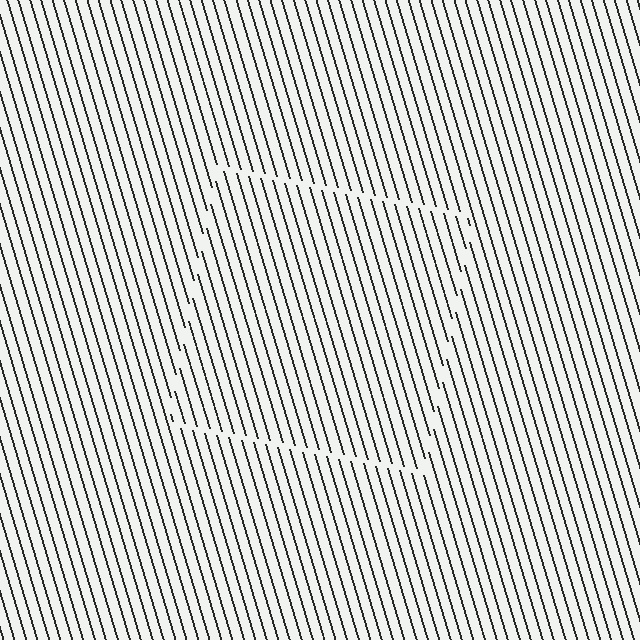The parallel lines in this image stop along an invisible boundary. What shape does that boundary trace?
An illusory square. The interior of the shape contains the same grating, shifted by half a period — the contour is defined by the phase discontinuity where line-ends from the inner and outer gratings abut.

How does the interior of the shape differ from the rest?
The interior of the shape contains the same grating, shifted by half a period — the contour is defined by the phase discontinuity where line-ends from the inner and outer gratings abut.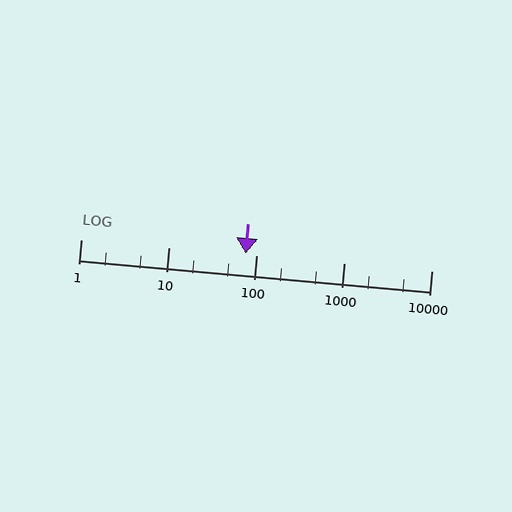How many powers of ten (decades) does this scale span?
The scale spans 4 decades, from 1 to 10000.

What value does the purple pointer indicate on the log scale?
The pointer indicates approximately 75.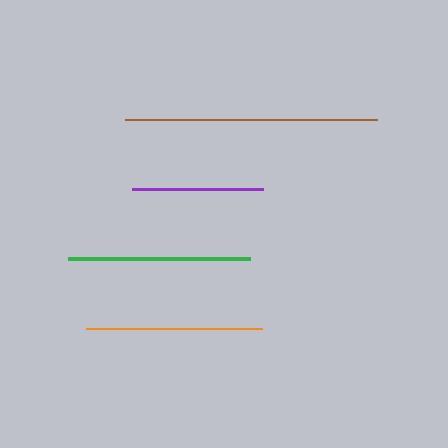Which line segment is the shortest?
The purple line is the shortest at approximately 131 pixels.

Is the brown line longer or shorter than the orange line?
The brown line is longer than the orange line.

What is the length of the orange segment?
The orange segment is approximately 176 pixels long.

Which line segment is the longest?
The brown line is the longest at approximately 252 pixels.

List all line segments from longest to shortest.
From longest to shortest: brown, green, orange, purple.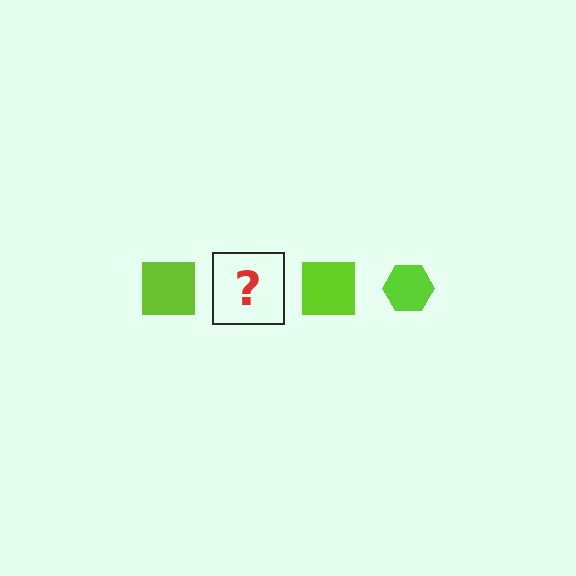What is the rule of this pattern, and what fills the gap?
The rule is that the pattern cycles through square, hexagon shapes in lime. The gap should be filled with a lime hexagon.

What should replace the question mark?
The question mark should be replaced with a lime hexagon.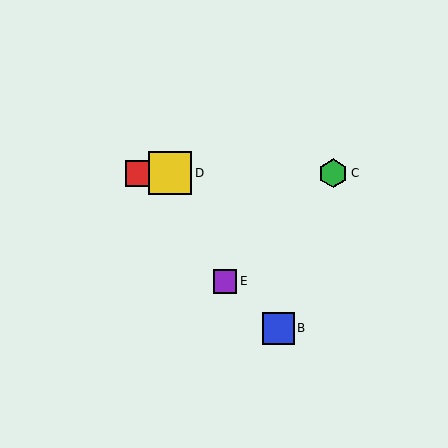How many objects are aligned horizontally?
3 objects (A, C, D) are aligned horizontally.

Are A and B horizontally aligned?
No, A is at y≈173 and B is at y≈328.